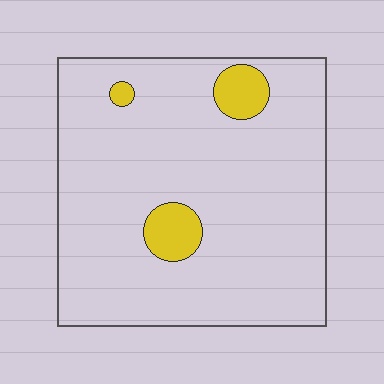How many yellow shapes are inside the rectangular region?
3.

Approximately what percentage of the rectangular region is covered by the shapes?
Approximately 10%.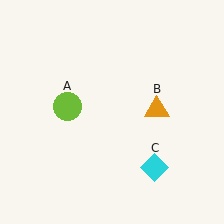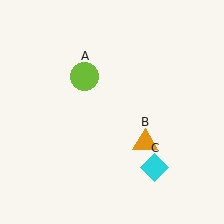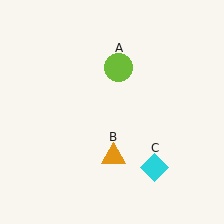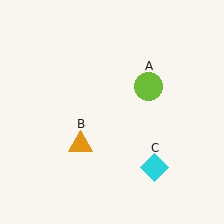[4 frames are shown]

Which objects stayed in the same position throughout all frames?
Cyan diamond (object C) remained stationary.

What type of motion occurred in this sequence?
The lime circle (object A), orange triangle (object B) rotated clockwise around the center of the scene.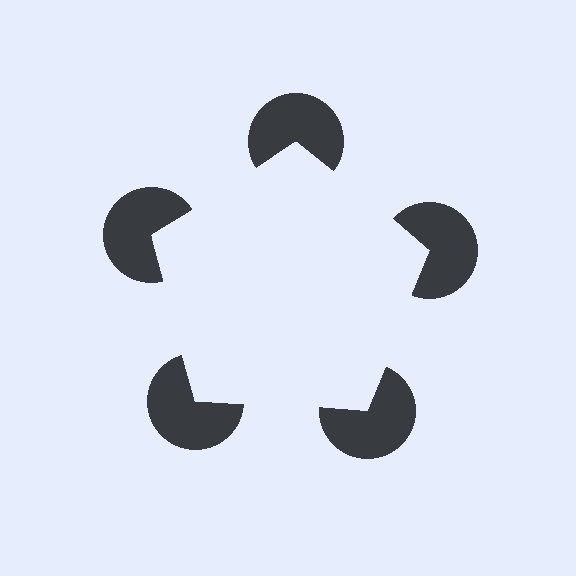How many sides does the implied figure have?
5 sides.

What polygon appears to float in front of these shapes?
An illusory pentagon — its edges are inferred from the aligned wedge cuts in the pac-man discs, not physically drawn.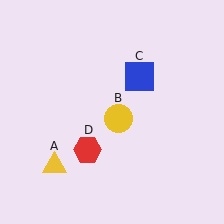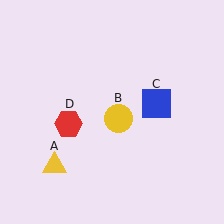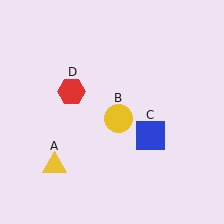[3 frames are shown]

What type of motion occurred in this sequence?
The blue square (object C), red hexagon (object D) rotated clockwise around the center of the scene.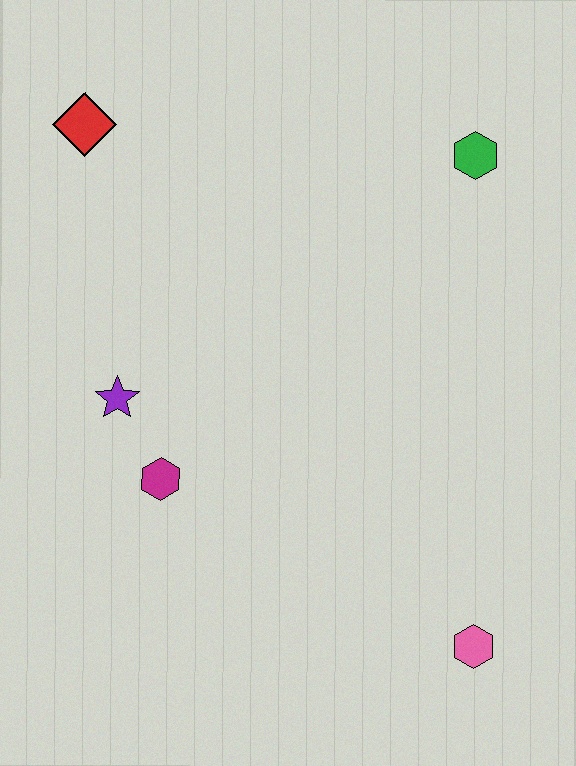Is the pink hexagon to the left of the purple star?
No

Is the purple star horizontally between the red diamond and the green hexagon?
Yes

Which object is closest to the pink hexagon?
The magenta hexagon is closest to the pink hexagon.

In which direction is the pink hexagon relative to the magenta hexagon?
The pink hexagon is to the right of the magenta hexagon.